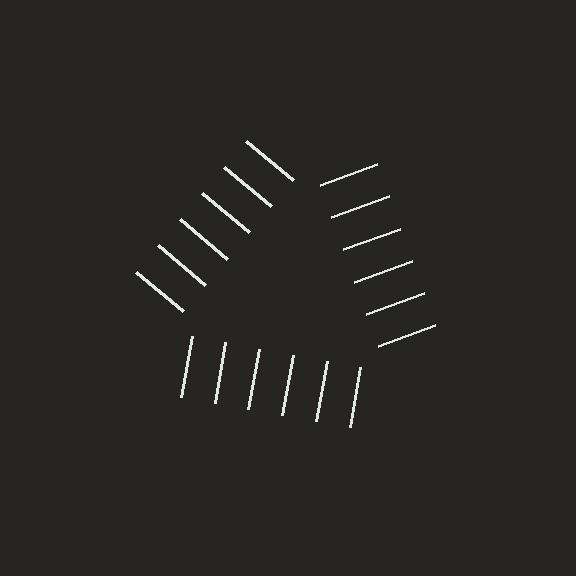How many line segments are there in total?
18 — 6 along each of the 3 edges.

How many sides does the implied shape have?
3 sides — the line-ends trace a triangle.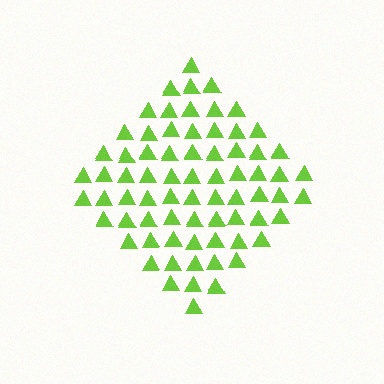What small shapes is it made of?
It is made of small triangles.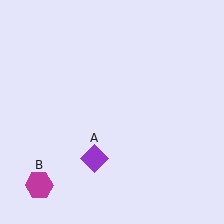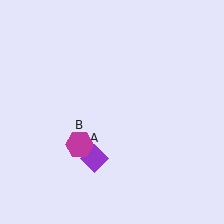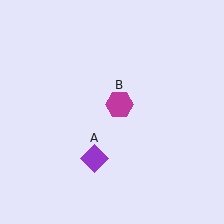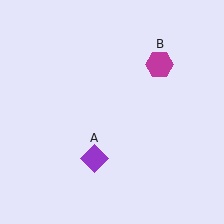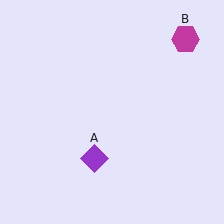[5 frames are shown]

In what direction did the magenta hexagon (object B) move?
The magenta hexagon (object B) moved up and to the right.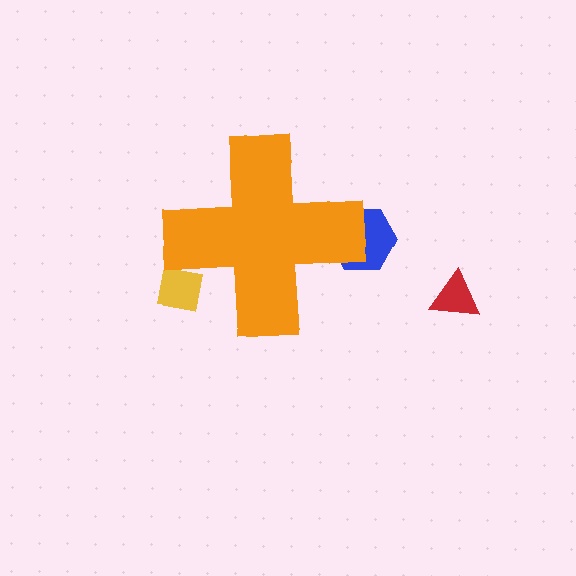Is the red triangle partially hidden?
No, the red triangle is fully visible.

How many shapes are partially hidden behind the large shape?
2 shapes are partially hidden.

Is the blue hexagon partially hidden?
Yes, the blue hexagon is partially hidden behind the orange cross.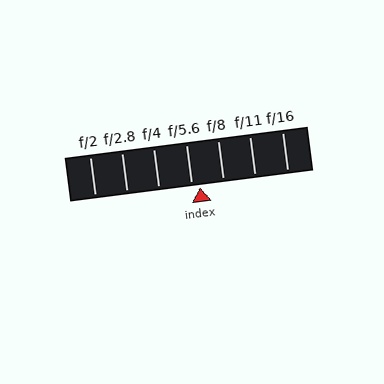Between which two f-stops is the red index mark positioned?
The index mark is between f/5.6 and f/8.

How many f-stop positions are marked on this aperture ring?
There are 7 f-stop positions marked.